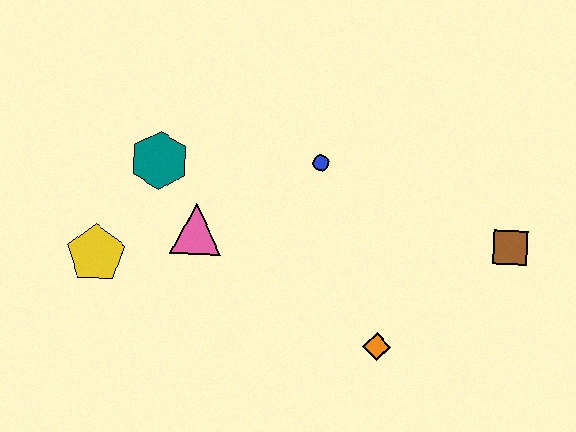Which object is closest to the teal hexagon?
The pink triangle is closest to the teal hexagon.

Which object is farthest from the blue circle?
The yellow pentagon is farthest from the blue circle.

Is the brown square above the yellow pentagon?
Yes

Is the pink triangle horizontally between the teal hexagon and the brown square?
Yes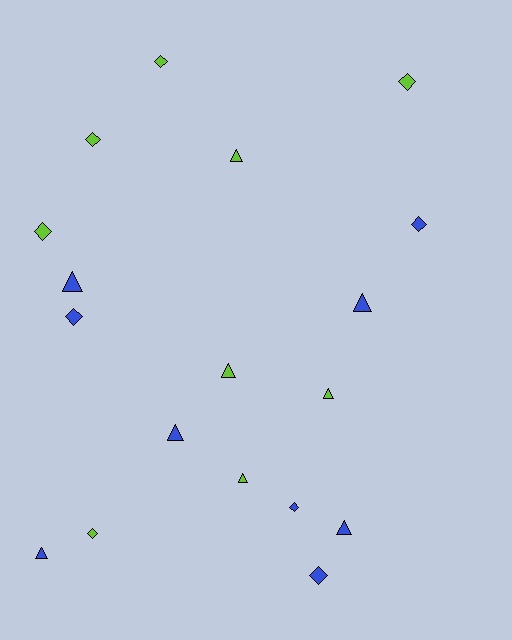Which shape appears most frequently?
Triangle, with 9 objects.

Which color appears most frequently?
Blue, with 9 objects.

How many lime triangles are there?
There are 4 lime triangles.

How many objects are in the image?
There are 18 objects.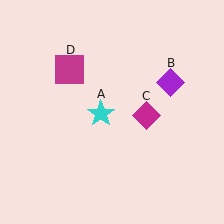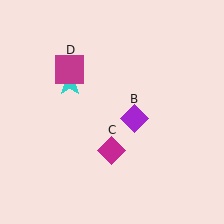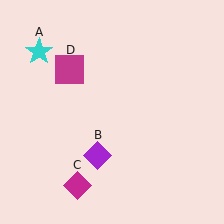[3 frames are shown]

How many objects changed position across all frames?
3 objects changed position: cyan star (object A), purple diamond (object B), magenta diamond (object C).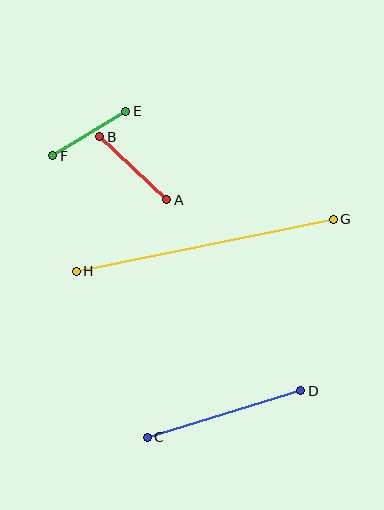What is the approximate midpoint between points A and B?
The midpoint is at approximately (133, 168) pixels.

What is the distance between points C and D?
The distance is approximately 161 pixels.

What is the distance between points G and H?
The distance is approximately 262 pixels.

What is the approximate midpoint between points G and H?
The midpoint is at approximately (205, 245) pixels.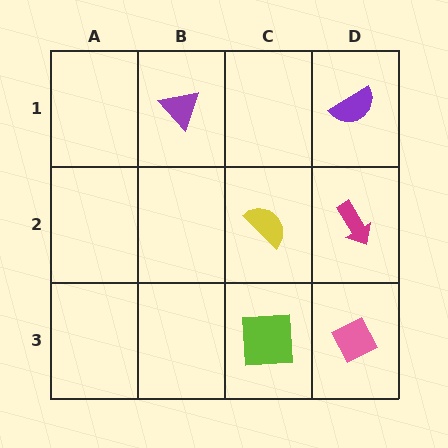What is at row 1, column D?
A purple semicircle.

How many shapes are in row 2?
2 shapes.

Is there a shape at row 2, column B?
No, that cell is empty.